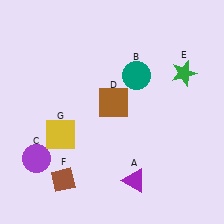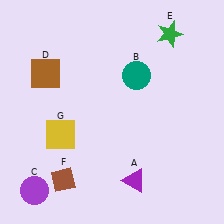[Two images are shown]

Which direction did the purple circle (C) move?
The purple circle (C) moved down.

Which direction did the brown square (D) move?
The brown square (D) moved left.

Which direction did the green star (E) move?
The green star (E) moved up.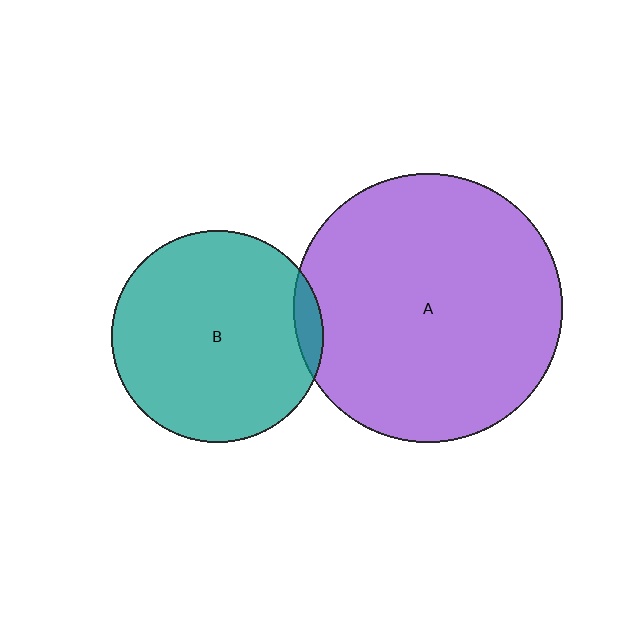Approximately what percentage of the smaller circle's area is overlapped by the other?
Approximately 5%.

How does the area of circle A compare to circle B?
Approximately 1.6 times.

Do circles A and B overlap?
Yes.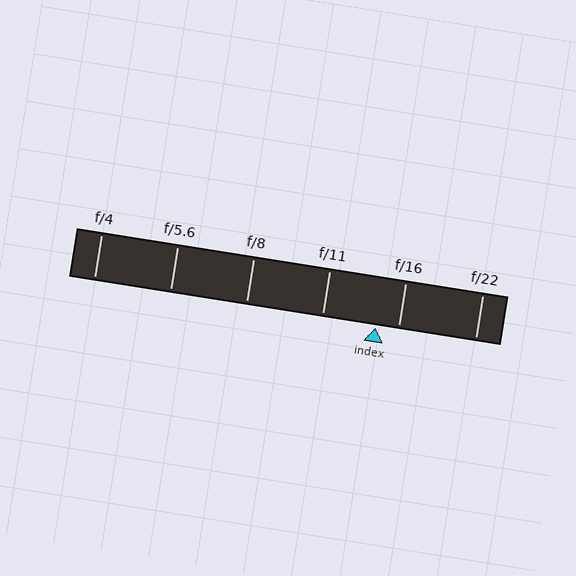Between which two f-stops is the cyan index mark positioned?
The index mark is between f/11 and f/16.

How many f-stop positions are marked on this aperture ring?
There are 6 f-stop positions marked.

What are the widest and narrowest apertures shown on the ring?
The widest aperture shown is f/4 and the narrowest is f/22.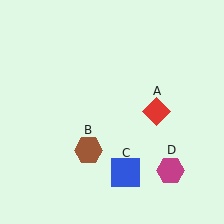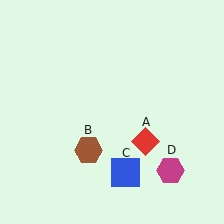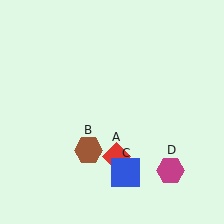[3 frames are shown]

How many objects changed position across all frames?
1 object changed position: red diamond (object A).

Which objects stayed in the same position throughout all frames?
Brown hexagon (object B) and blue square (object C) and magenta hexagon (object D) remained stationary.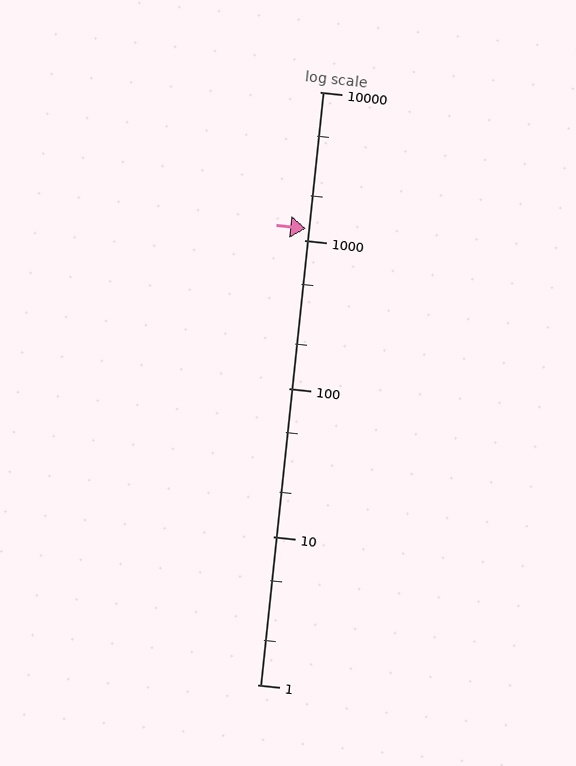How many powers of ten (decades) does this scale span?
The scale spans 4 decades, from 1 to 10000.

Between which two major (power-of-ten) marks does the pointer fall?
The pointer is between 1000 and 10000.